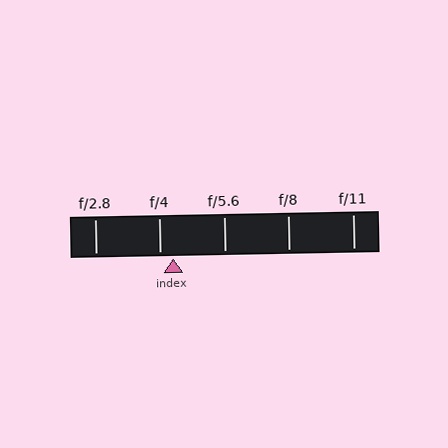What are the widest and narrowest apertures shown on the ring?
The widest aperture shown is f/2.8 and the narrowest is f/11.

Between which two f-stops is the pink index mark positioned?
The index mark is between f/4 and f/5.6.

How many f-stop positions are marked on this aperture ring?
There are 5 f-stop positions marked.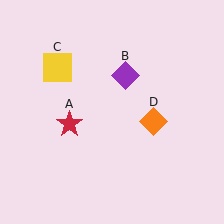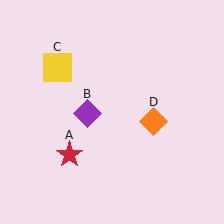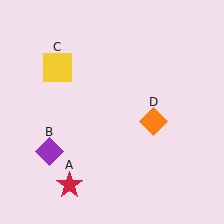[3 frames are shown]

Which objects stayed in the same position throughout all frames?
Yellow square (object C) and orange diamond (object D) remained stationary.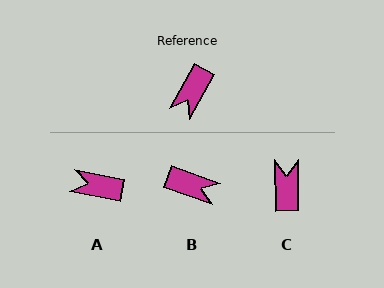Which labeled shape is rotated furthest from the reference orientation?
C, about 151 degrees away.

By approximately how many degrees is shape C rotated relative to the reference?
Approximately 151 degrees clockwise.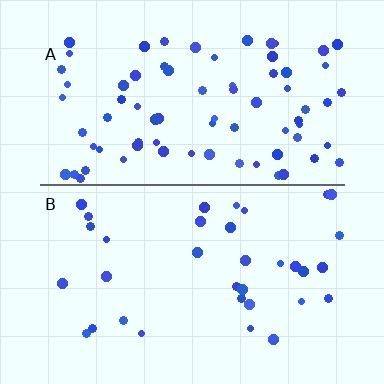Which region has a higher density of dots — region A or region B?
A (the top).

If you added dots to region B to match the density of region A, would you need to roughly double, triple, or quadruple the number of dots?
Approximately double.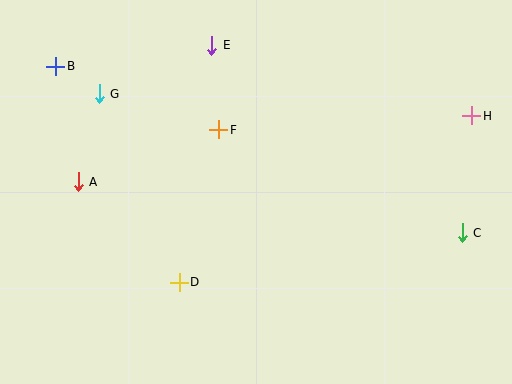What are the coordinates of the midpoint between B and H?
The midpoint between B and H is at (264, 91).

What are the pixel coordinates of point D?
Point D is at (179, 282).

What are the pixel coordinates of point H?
Point H is at (472, 116).